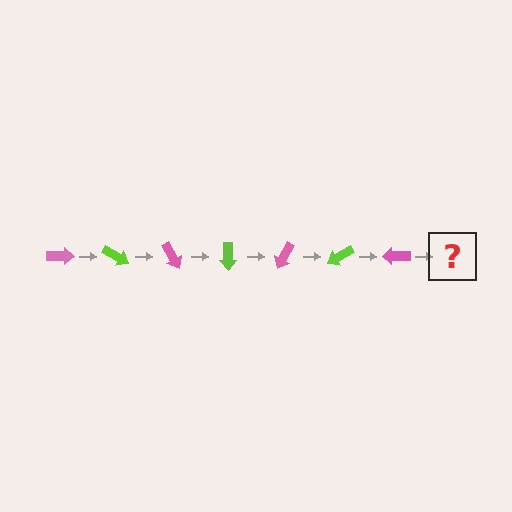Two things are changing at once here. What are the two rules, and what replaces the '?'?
The two rules are that it rotates 30 degrees each step and the color cycles through pink and lime. The '?' should be a lime arrow, rotated 210 degrees from the start.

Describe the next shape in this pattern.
It should be a lime arrow, rotated 210 degrees from the start.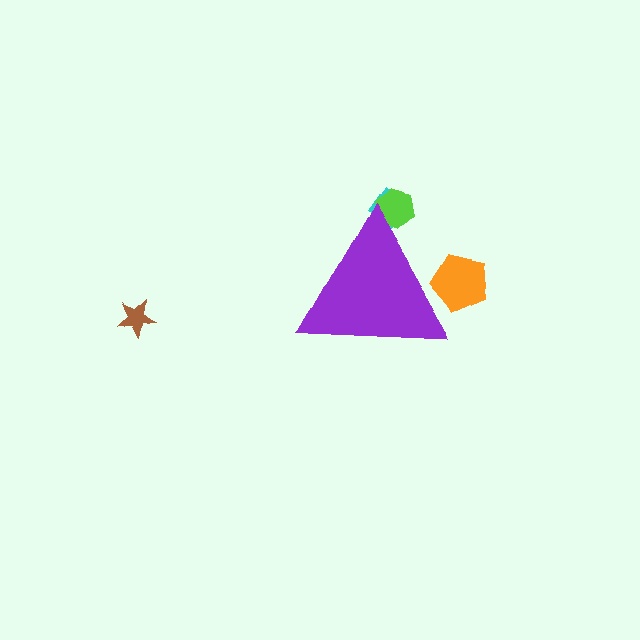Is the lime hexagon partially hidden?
Yes, the lime hexagon is partially hidden behind the purple triangle.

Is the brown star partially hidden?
No, the brown star is fully visible.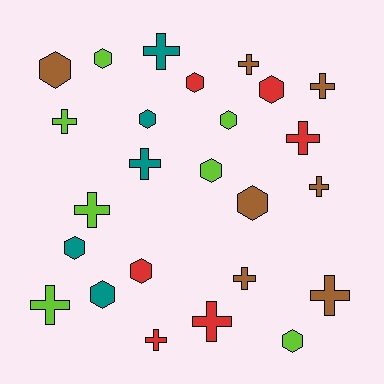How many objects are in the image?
There are 25 objects.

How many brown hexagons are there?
There are 2 brown hexagons.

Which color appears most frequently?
Brown, with 7 objects.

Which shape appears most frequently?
Cross, with 13 objects.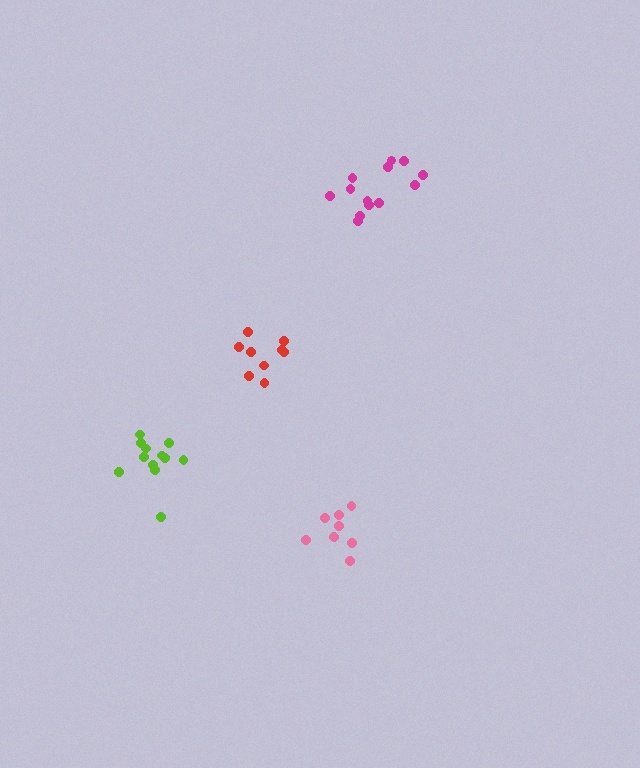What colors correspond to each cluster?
The clusters are colored: red, magenta, lime, pink.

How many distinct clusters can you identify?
There are 4 distinct clusters.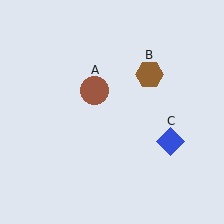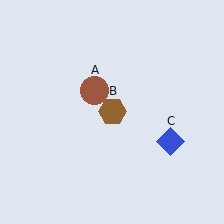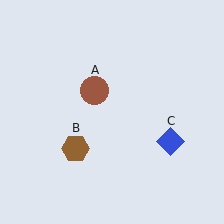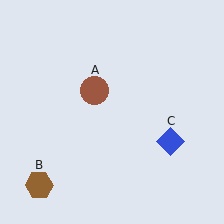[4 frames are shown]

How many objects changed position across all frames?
1 object changed position: brown hexagon (object B).